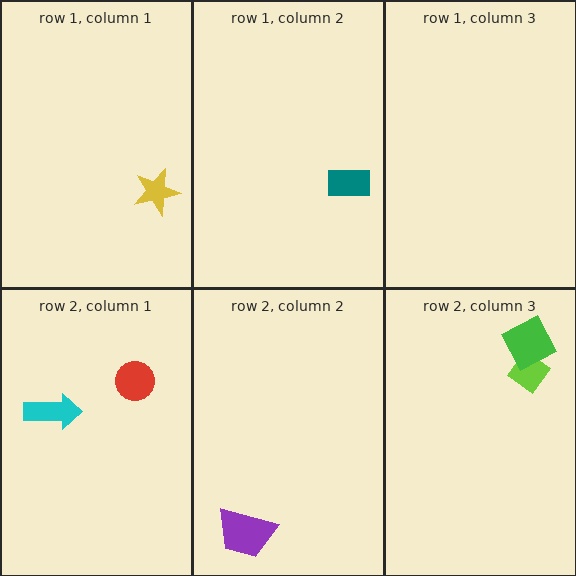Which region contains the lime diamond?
The row 2, column 3 region.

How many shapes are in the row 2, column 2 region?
1.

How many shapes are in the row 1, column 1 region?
1.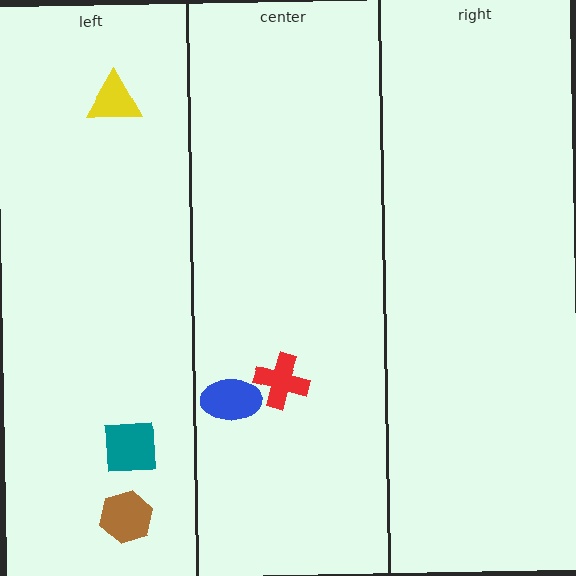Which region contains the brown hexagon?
The left region.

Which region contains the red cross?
The center region.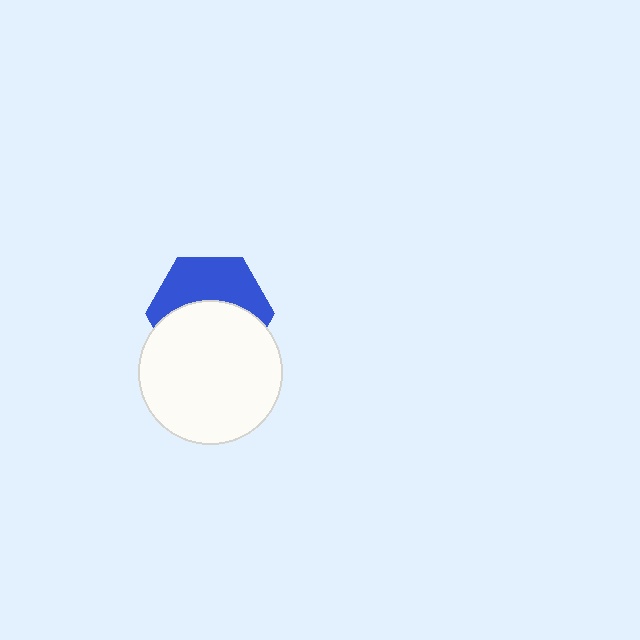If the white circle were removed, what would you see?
You would see the complete blue hexagon.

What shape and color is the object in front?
The object in front is a white circle.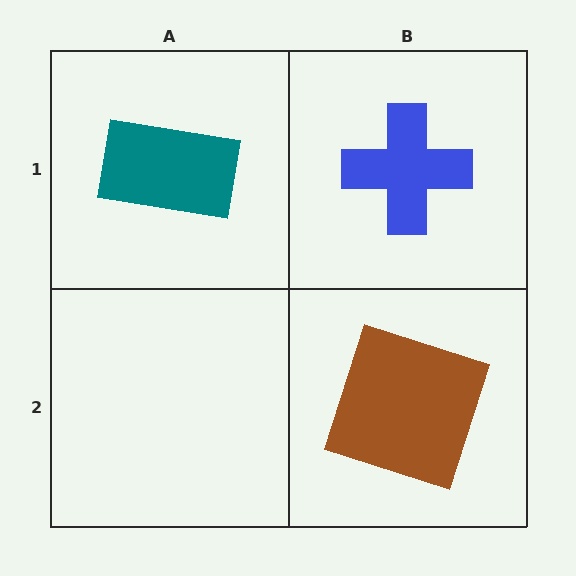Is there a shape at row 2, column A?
No, that cell is empty.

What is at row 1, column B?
A blue cross.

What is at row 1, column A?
A teal rectangle.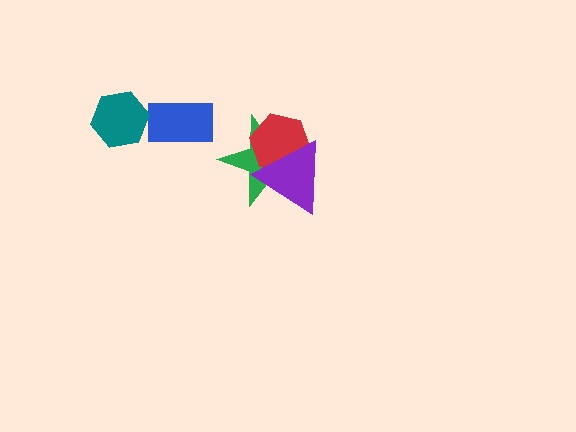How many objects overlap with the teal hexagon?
0 objects overlap with the teal hexagon.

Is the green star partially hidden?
Yes, it is partially covered by another shape.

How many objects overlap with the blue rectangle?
0 objects overlap with the blue rectangle.